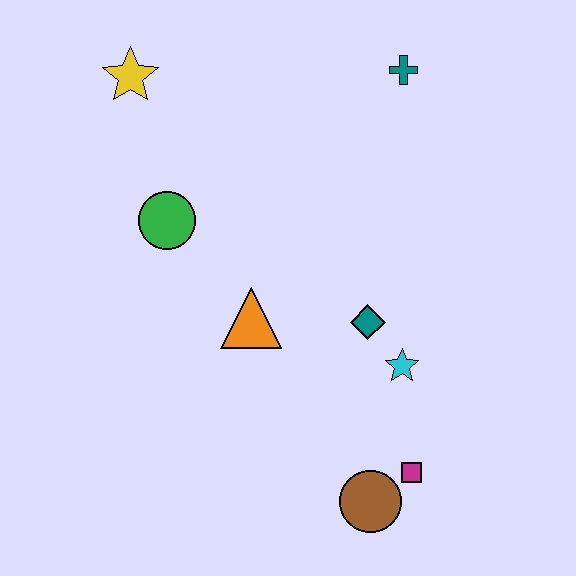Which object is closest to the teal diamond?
The cyan star is closest to the teal diamond.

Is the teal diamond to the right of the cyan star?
No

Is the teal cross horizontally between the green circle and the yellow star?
No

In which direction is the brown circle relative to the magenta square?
The brown circle is to the left of the magenta square.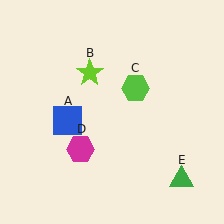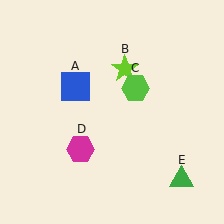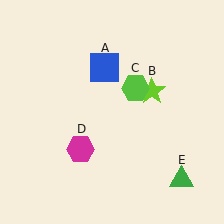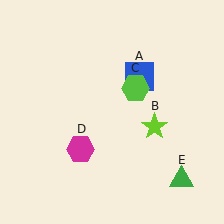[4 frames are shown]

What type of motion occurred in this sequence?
The blue square (object A), lime star (object B) rotated clockwise around the center of the scene.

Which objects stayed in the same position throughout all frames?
Lime hexagon (object C) and magenta hexagon (object D) and green triangle (object E) remained stationary.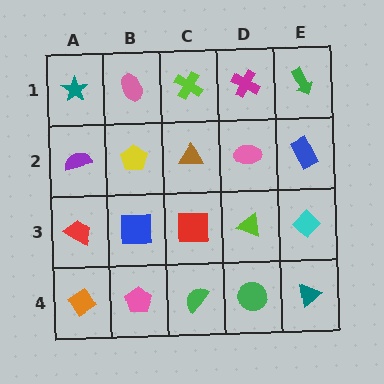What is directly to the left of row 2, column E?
A pink ellipse.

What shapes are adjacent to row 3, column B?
A yellow pentagon (row 2, column B), a pink pentagon (row 4, column B), a red trapezoid (row 3, column A), a red square (row 3, column C).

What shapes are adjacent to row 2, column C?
A lime cross (row 1, column C), a red square (row 3, column C), a yellow pentagon (row 2, column B), a pink ellipse (row 2, column D).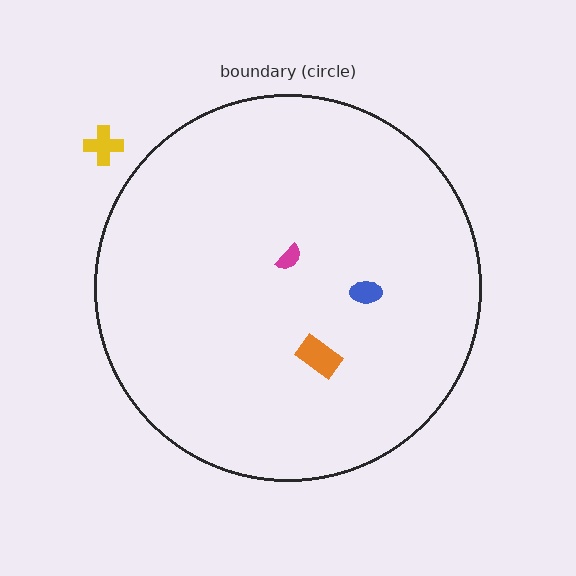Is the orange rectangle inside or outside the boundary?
Inside.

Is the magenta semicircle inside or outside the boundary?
Inside.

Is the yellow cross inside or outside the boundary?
Outside.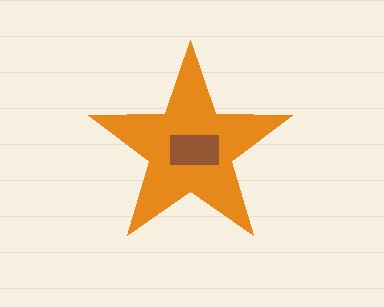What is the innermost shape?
The brown rectangle.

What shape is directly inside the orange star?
The brown rectangle.